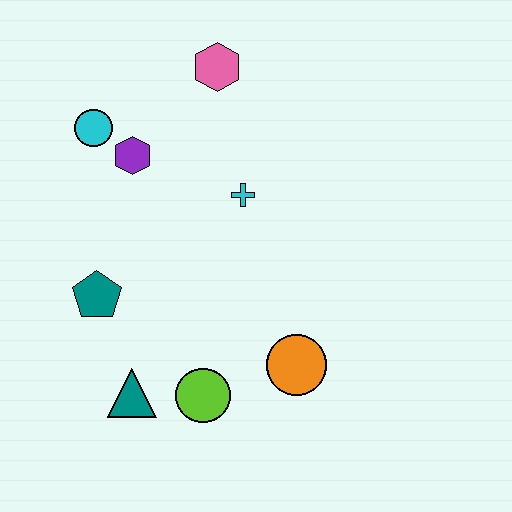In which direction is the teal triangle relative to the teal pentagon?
The teal triangle is below the teal pentagon.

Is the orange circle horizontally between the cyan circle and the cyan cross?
No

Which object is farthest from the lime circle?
The pink hexagon is farthest from the lime circle.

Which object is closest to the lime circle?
The teal triangle is closest to the lime circle.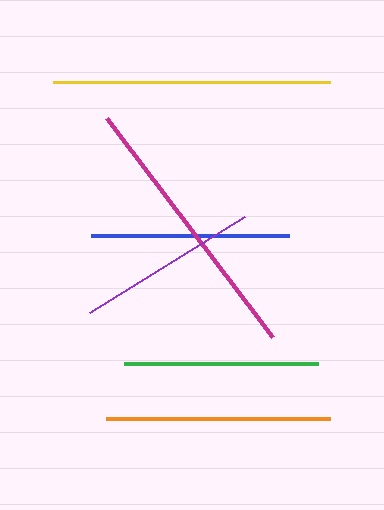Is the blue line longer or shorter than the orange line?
The orange line is longer than the blue line.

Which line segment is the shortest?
The purple line is the shortest at approximately 183 pixels.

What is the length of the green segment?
The green segment is approximately 194 pixels long.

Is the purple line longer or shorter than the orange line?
The orange line is longer than the purple line.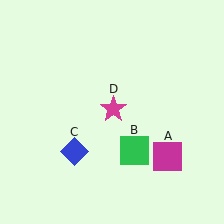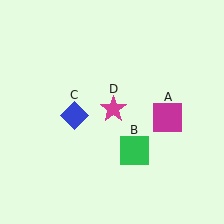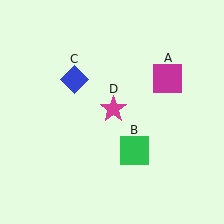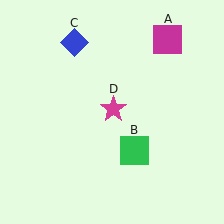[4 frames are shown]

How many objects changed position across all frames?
2 objects changed position: magenta square (object A), blue diamond (object C).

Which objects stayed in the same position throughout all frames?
Green square (object B) and magenta star (object D) remained stationary.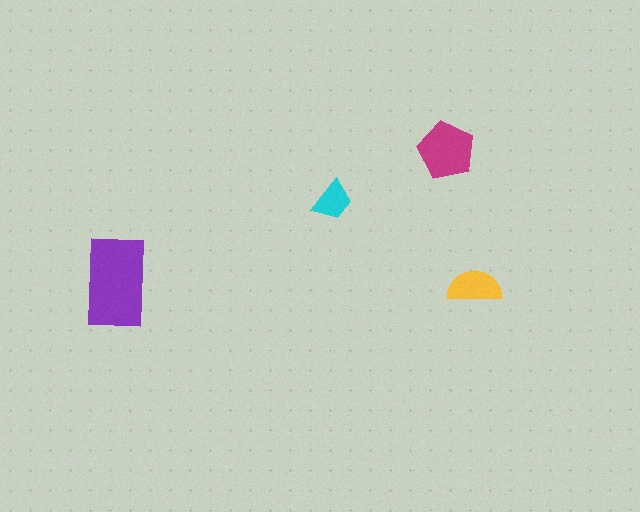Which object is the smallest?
The cyan trapezoid.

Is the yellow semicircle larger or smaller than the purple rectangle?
Smaller.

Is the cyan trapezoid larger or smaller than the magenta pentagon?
Smaller.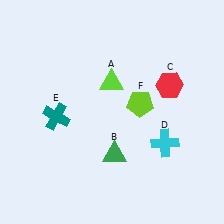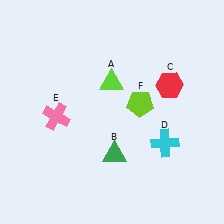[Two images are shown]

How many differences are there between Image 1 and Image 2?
There is 1 difference between the two images.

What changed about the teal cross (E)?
In Image 1, E is teal. In Image 2, it changed to pink.